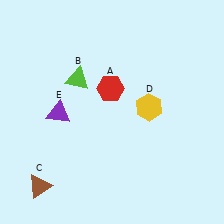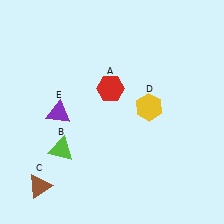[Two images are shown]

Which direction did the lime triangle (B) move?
The lime triangle (B) moved down.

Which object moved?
The lime triangle (B) moved down.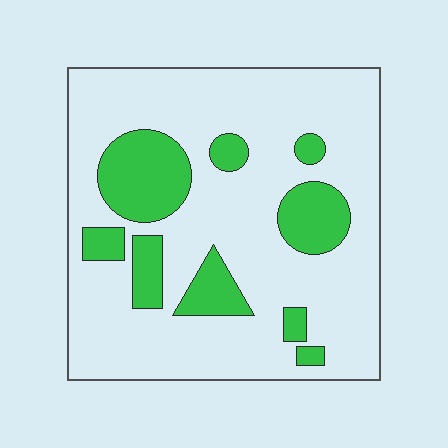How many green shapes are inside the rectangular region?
9.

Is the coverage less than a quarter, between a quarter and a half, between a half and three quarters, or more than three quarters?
Less than a quarter.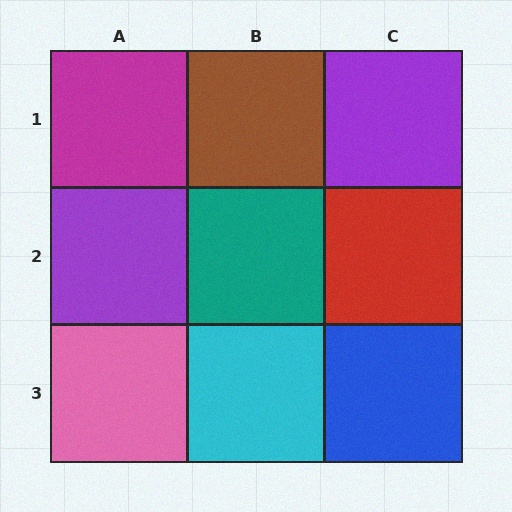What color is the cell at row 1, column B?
Brown.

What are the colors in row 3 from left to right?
Pink, cyan, blue.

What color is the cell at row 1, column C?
Purple.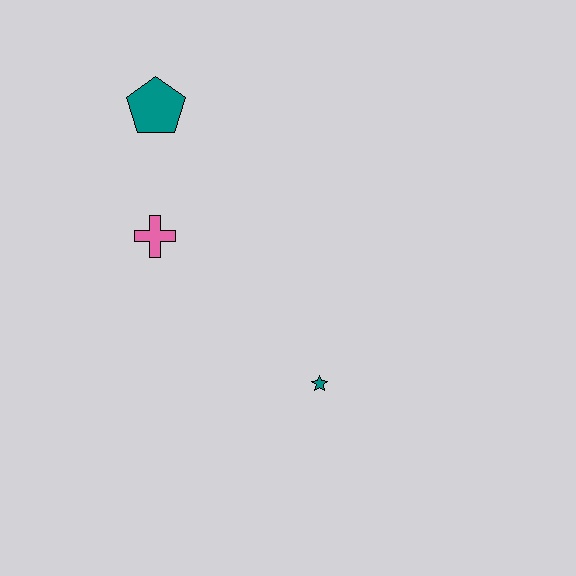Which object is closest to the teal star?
The pink cross is closest to the teal star.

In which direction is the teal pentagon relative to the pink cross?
The teal pentagon is above the pink cross.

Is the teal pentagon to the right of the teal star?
No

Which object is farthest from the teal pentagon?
The teal star is farthest from the teal pentagon.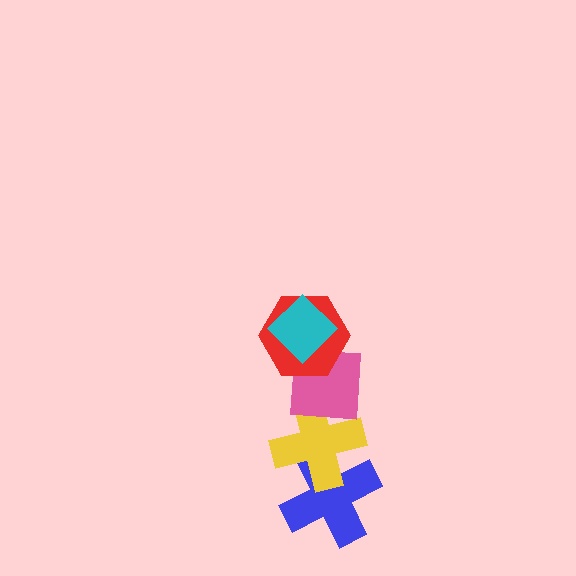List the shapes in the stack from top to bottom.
From top to bottom: the cyan diamond, the red hexagon, the pink square, the yellow cross, the blue cross.